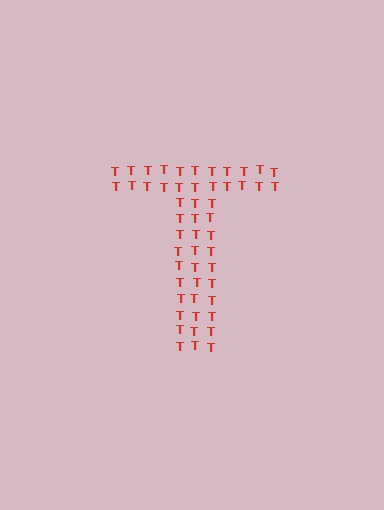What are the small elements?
The small elements are letter T's.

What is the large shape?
The large shape is the letter T.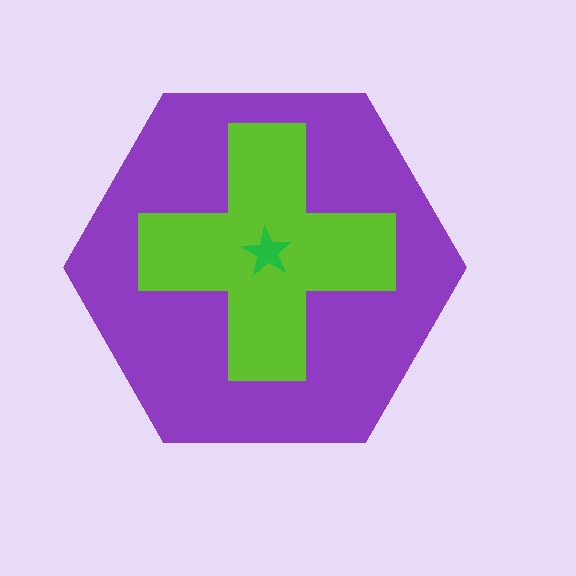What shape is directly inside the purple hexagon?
The lime cross.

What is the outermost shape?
The purple hexagon.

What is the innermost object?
The green star.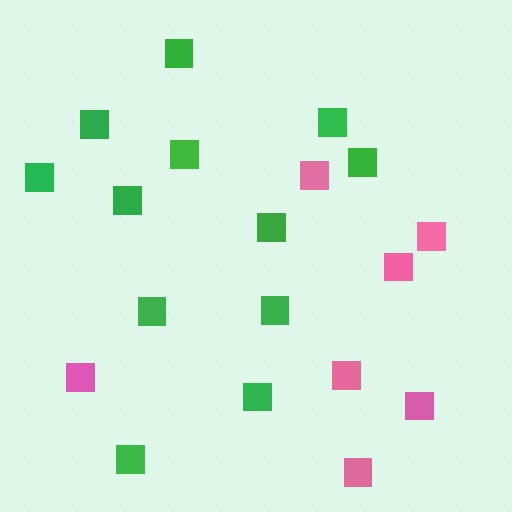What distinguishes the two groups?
There are 2 groups: one group of pink squares (7) and one group of green squares (12).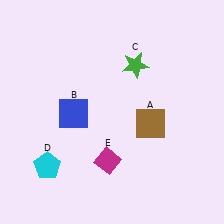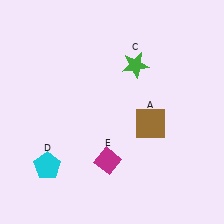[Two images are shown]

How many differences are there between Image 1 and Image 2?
There is 1 difference between the two images.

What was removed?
The blue square (B) was removed in Image 2.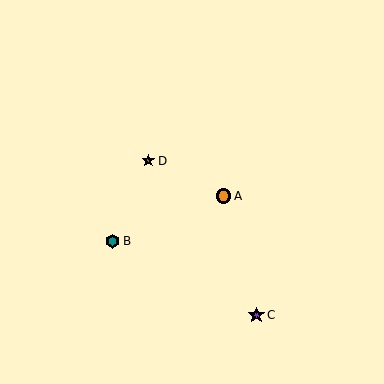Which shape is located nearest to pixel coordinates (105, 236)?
The teal hexagon (labeled B) at (113, 241) is nearest to that location.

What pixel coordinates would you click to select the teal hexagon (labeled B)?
Click at (113, 241) to select the teal hexagon B.